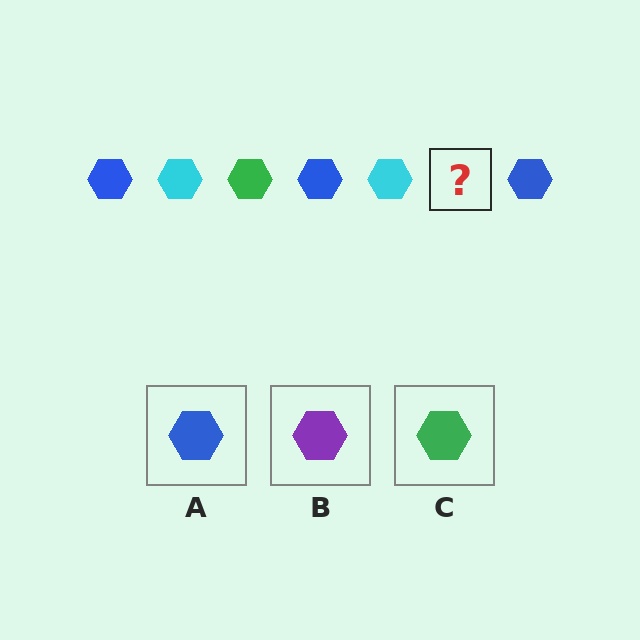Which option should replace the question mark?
Option C.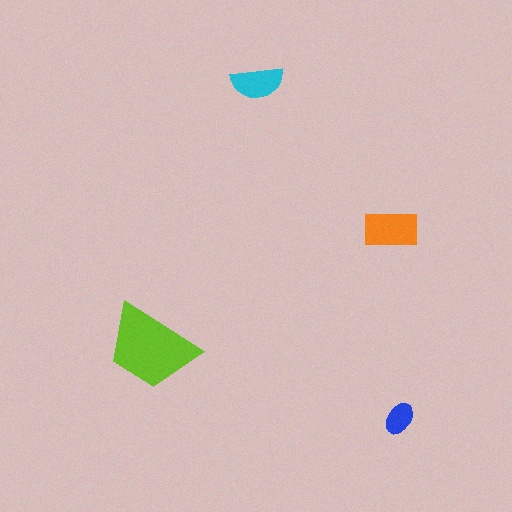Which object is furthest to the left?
The lime trapezoid is leftmost.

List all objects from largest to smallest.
The lime trapezoid, the orange rectangle, the cyan semicircle, the blue ellipse.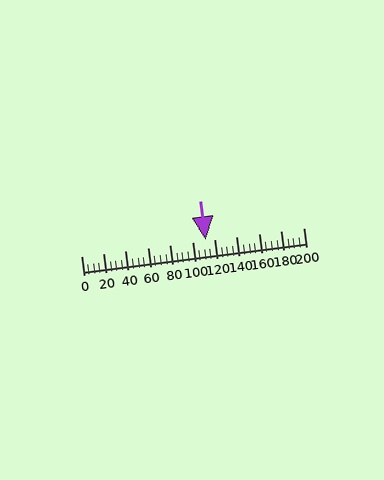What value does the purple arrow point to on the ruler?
The purple arrow points to approximately 112.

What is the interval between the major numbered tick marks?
The major tick marks are spaced 20 units apart.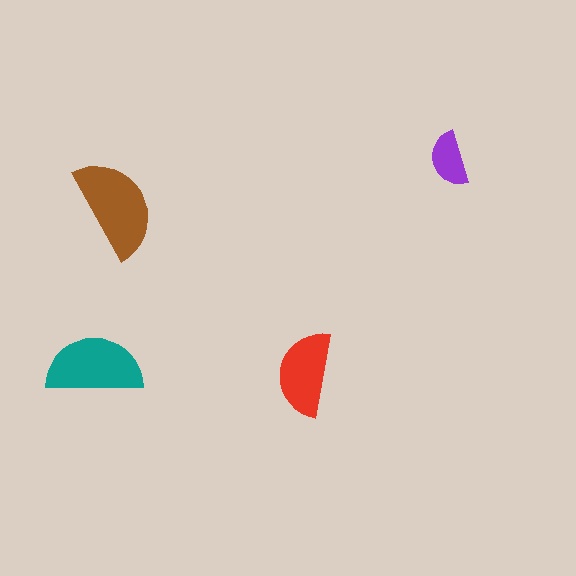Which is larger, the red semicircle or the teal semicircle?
The teal one.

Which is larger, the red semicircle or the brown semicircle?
The brown one.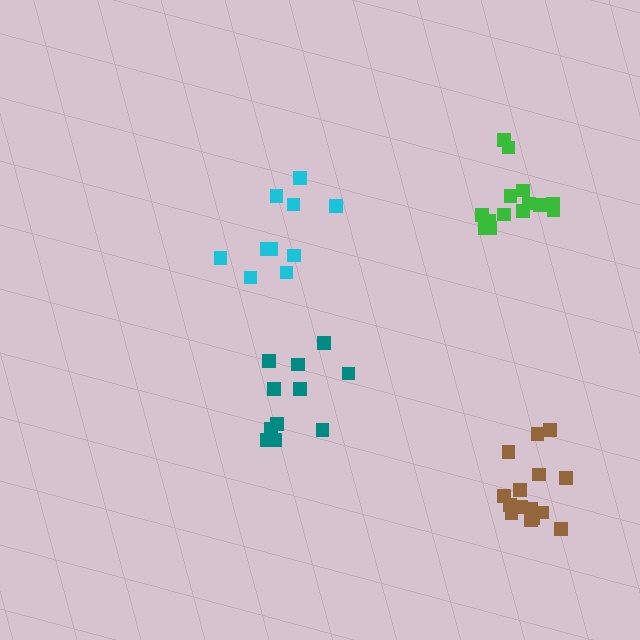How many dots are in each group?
Group 1: 10 dots, Group 2: 11 dots, Group 3: 15 dots, Group 4: 14 dots (50 total).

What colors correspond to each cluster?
The clusters are colored: cyan, teal, brown, green.